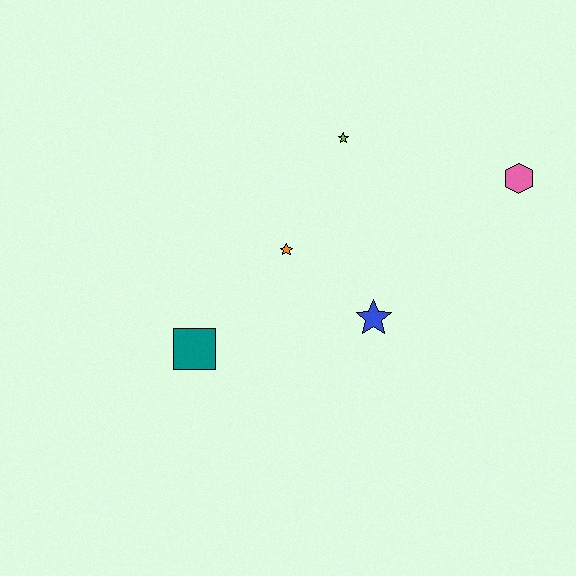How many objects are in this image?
There are 5 objects.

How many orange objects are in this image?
There is 1 orange object.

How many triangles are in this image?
There are no triangles.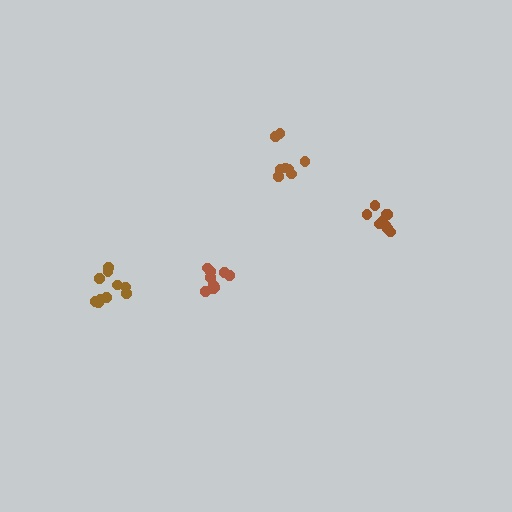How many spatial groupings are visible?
There are 4 spatial groupings.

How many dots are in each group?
Group 1: 10 dots, Group 2: 8 dots, Group 3: 10 dots, Group 4: 9 dots (37 total).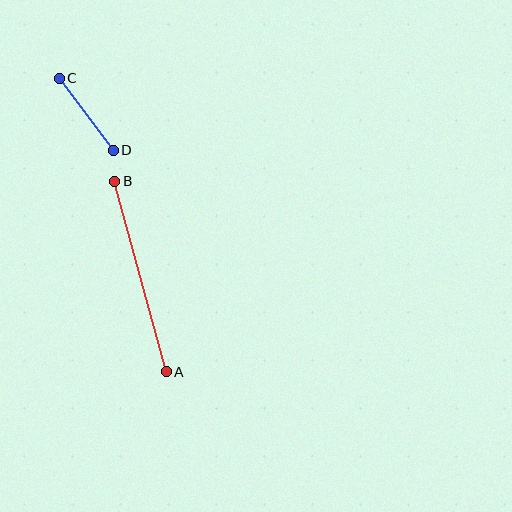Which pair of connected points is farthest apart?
Points A and B are farthest apart.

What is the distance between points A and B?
The distance is approximately 197 pixels.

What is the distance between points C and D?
The distance is approximately 90 pixels.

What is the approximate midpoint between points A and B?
The midpoint is at approximately (140, 277) pixels.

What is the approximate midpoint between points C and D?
The midpoint is at approximately (86, 114) pixels.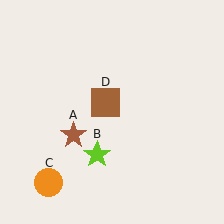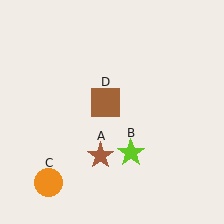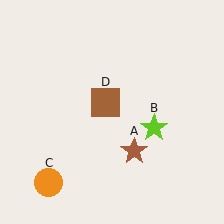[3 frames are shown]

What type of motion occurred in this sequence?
The brown star (object A), lime star (object B) rotated counterclockwise around the center of the scene.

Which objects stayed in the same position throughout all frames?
Orange circle (object C) and brown square (object D) remained stationary.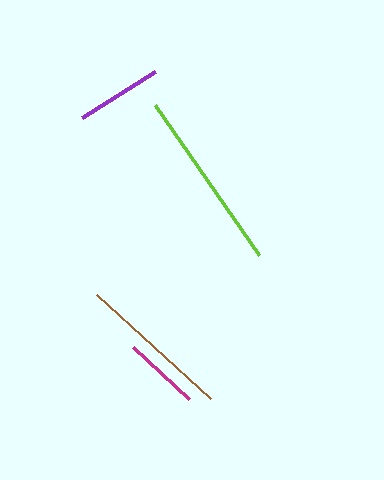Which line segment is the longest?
The lime line is the longest at approximately 183 pixels.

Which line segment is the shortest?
The magenta line is the shortest at approximately 77 pixels.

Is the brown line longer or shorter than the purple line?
The brown line is longer than the purple line.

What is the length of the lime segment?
The lime segment is approximately 183 pixels long.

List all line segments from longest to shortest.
From longest to shortest: lime, brown, purple, magenta.